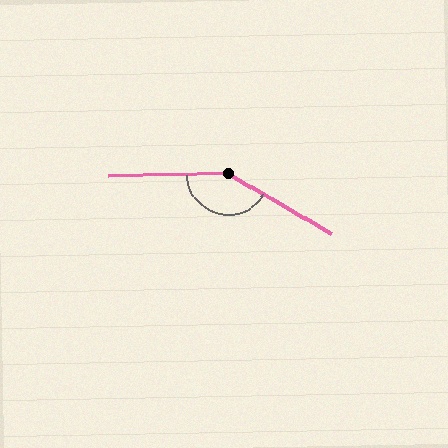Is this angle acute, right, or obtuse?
It is obtuse.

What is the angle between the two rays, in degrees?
Approximately 149 degrees.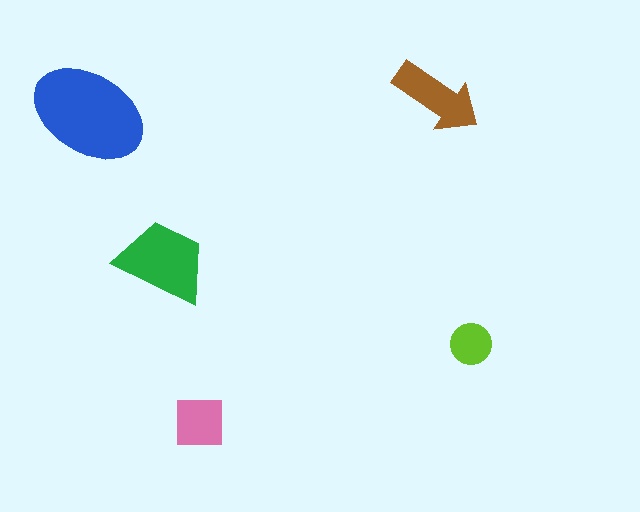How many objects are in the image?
There are 5 objects in the image.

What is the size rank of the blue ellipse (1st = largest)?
1st.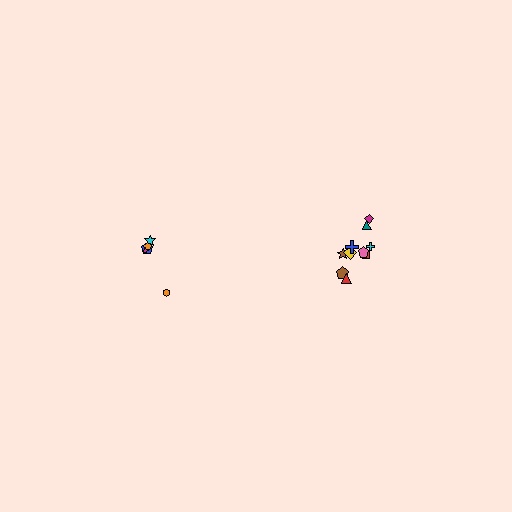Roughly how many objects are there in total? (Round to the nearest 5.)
Roughly 15 objects in total.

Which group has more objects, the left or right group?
The right group.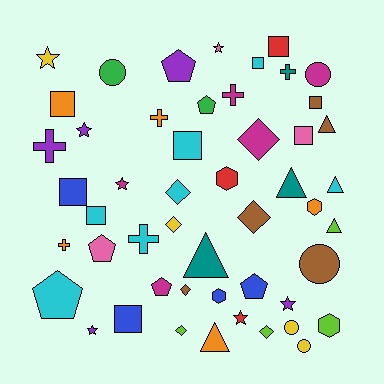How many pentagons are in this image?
There are 6 pentagons.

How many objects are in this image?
There are 50 objects.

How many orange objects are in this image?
There are 5 orange objects.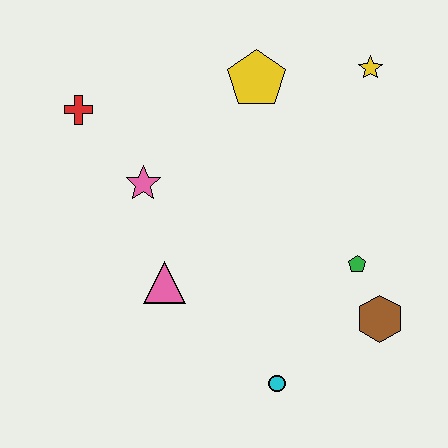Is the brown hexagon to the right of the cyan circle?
Yes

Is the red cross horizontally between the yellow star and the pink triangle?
No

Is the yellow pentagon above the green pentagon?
Yes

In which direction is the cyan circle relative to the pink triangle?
The cyan circle is to the right of the pink triangle.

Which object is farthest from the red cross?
The brown hexagon is farthest from the red cross.